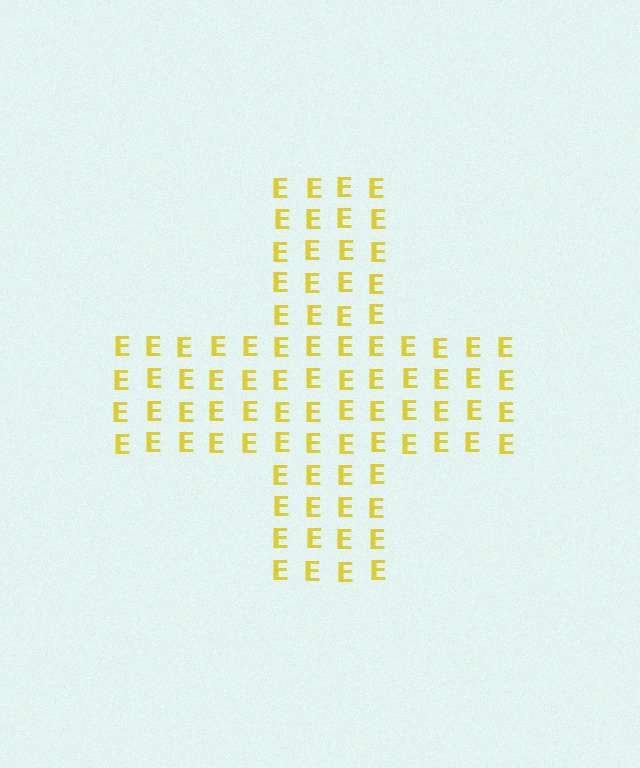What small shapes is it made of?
It is made of small letter E's.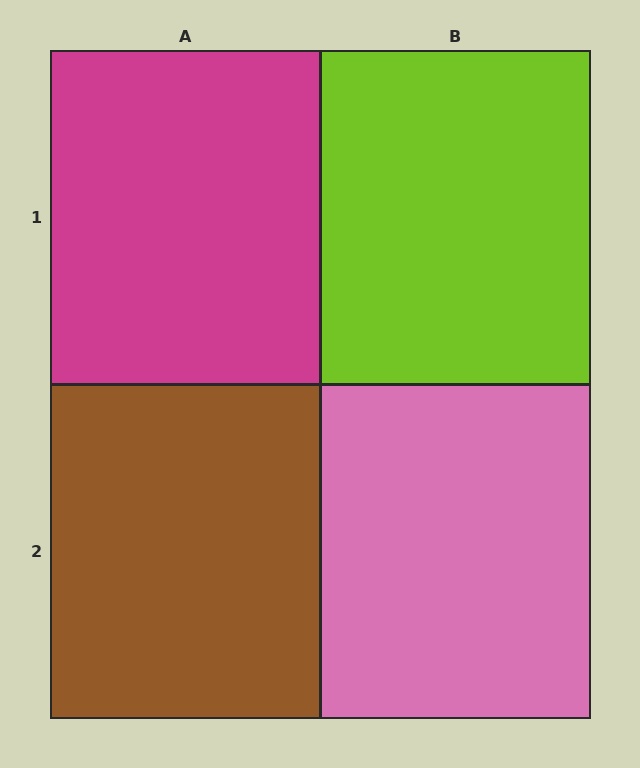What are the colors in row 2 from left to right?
Brown, pink.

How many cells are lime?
1 cell is lime.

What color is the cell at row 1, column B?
Lime.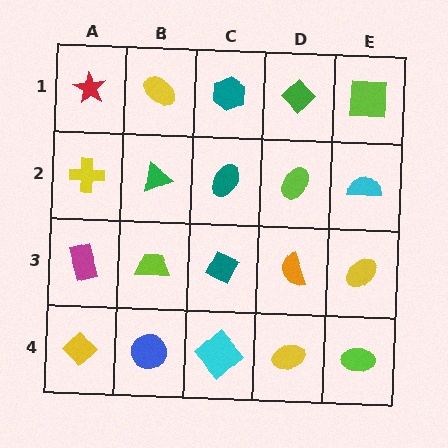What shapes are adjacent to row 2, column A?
A red star (row 1, column A), a magenta rectangle (row 3, column A), a green triangle (row 2, column B).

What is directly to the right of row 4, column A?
A blue circle.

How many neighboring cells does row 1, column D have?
3.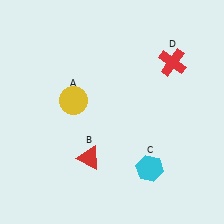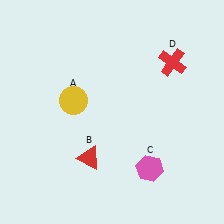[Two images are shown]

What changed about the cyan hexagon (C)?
In Image 1, C is cyan. In Image 2, it changed to pink.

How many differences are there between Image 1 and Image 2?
There is 1 difference between the two images.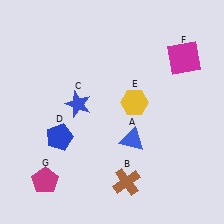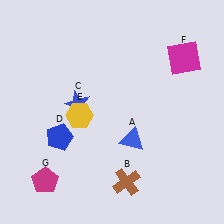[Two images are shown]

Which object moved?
The yellow hexagon (E) moved left.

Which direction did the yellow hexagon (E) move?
The yellow hexagon (E) moved left.